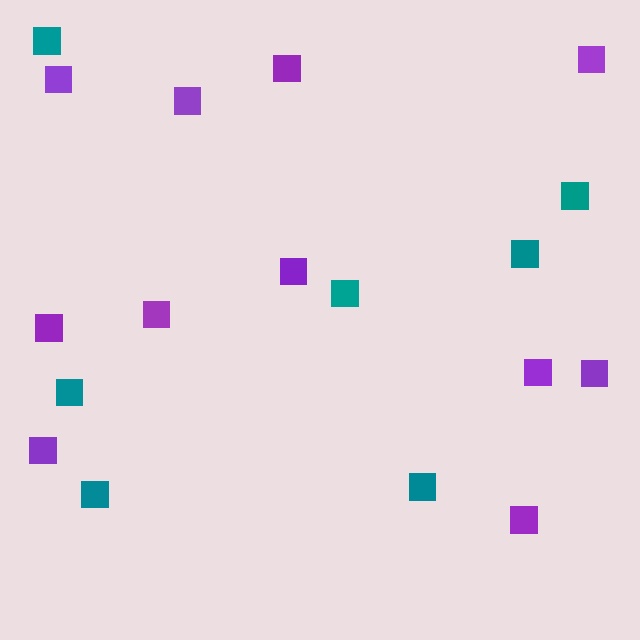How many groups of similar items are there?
There are 2 groups: one group of teal squares (7) and one group of purple squares (11).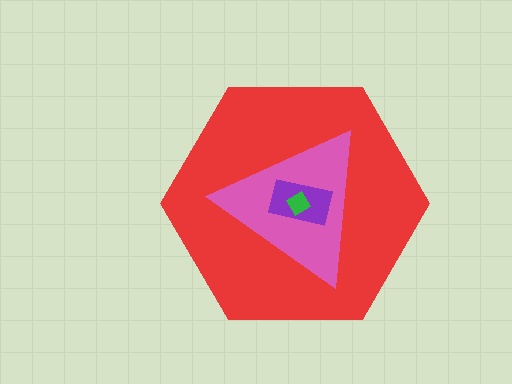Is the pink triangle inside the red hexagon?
Yes.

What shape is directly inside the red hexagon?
The pink triangle.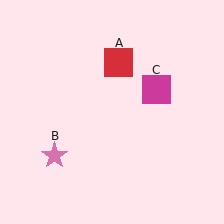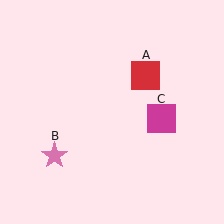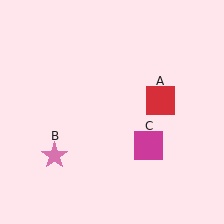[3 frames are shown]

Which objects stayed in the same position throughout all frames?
Pink star (object B) remained stationary.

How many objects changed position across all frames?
2 objects changed position: red square (object A), magenta square (object C).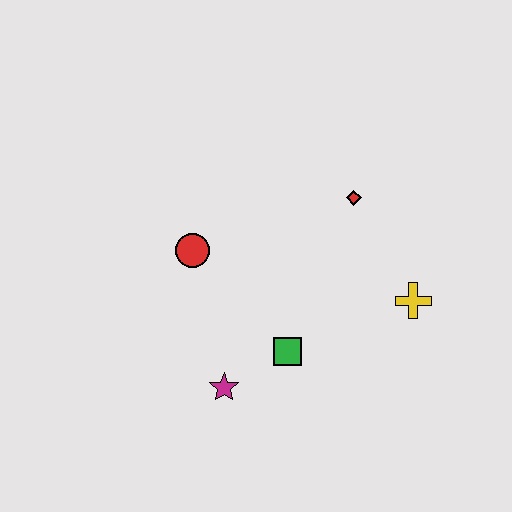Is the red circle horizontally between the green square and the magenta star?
No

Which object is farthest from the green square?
The red diamond is farthest from the green square.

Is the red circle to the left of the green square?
Yes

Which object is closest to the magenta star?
The green square is closest to the magenta star.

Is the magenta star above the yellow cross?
No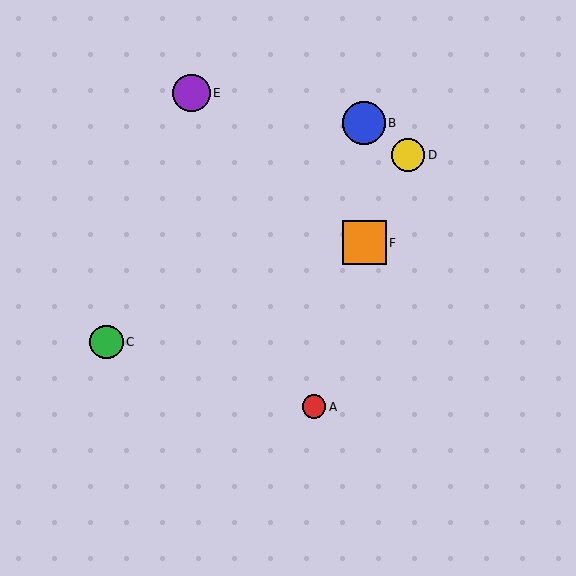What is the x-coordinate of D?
Object D is at x≈408.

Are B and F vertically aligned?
Yes, both are at x≈364.